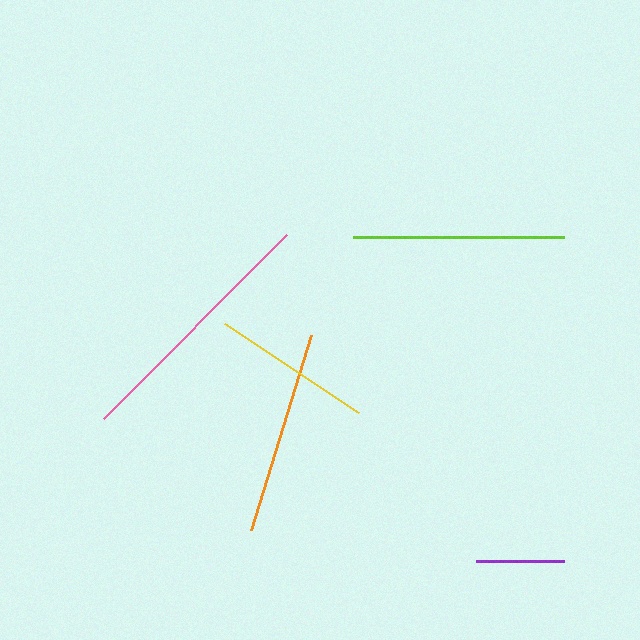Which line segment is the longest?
The pink line is the longest at approximately 259 pixels.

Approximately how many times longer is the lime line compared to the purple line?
The lime line is approximately 2.4 times the length of the purple line.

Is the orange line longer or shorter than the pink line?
The pink line is longer than the orange line.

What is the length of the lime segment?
The lime segment is approximately 211 pixels long.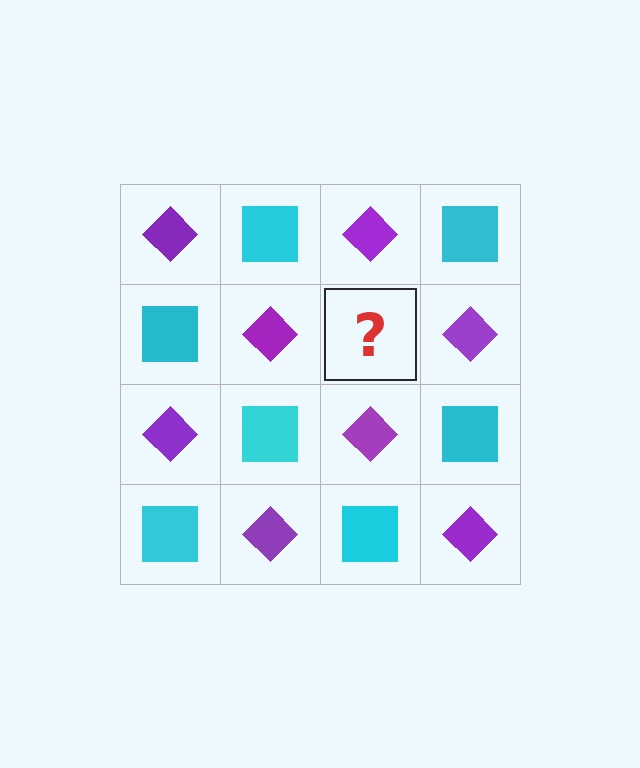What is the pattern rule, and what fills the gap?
The rule is that it alternates purple diamond and cyan square in a checkerboard pattern. The gap should be filled with a cyan square.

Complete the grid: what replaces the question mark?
The question mark should be replaced with a cyan square.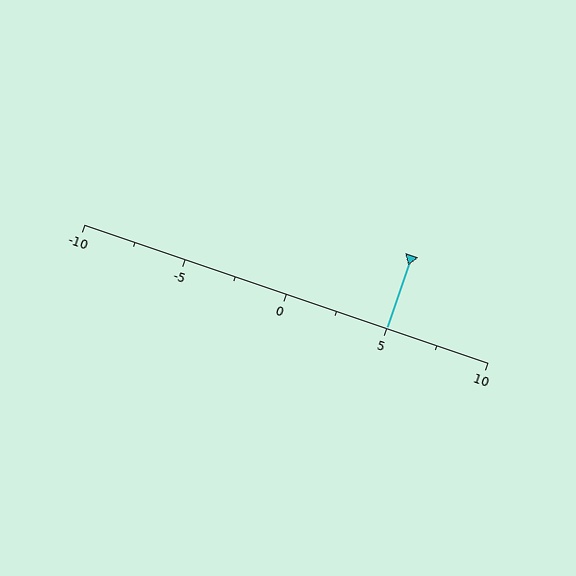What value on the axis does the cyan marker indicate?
The marker indicates approximately 5.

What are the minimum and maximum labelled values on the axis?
The axis runs from -10 to 10.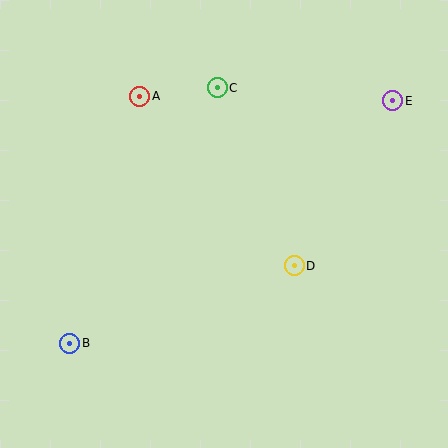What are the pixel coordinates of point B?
Point B is at (70, 343).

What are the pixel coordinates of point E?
Point E is at (393, 101).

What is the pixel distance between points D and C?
The distance between D and C is 194 pixels.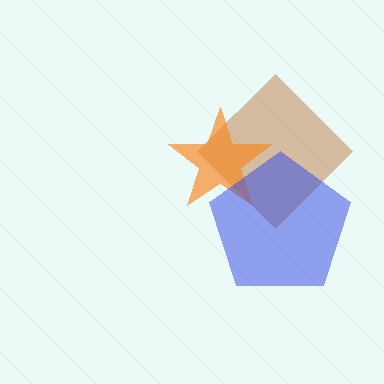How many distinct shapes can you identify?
There are 3 distinct shapes: a brown diamond, an orange star, a blue pentagon.